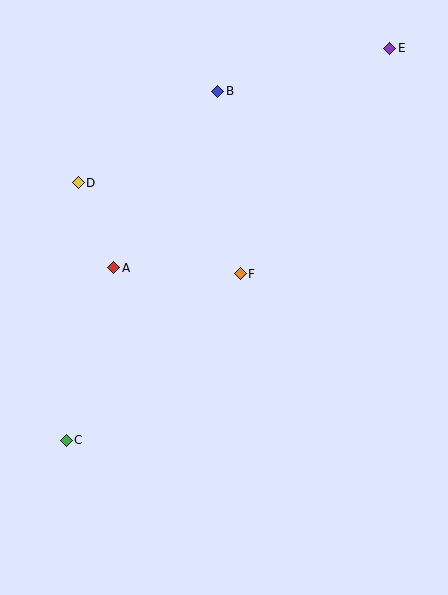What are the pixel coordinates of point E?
Point E is at (390, 48).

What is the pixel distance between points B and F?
The distance between B and F is 184 pixels.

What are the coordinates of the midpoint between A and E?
The midpoint between A and E is at (252, 158).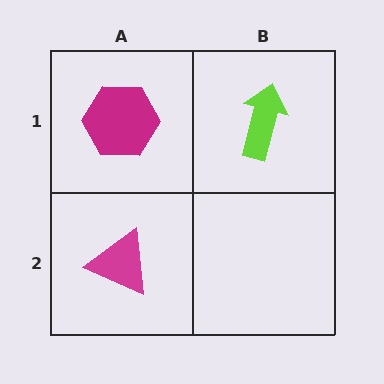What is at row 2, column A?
A magenta triangle.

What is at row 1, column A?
A magenta hexagon.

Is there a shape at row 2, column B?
No, that cell is empty.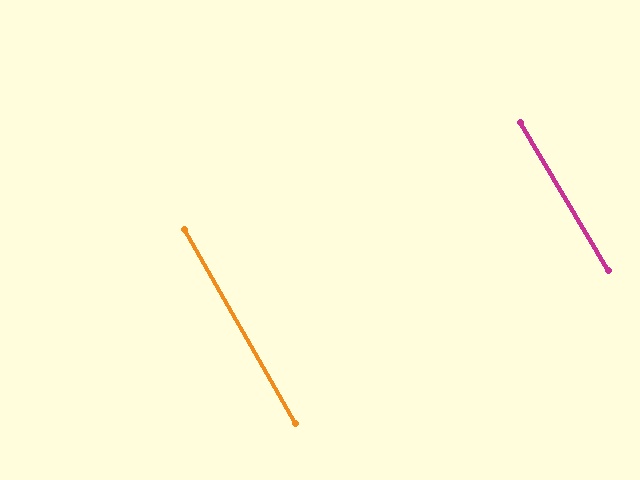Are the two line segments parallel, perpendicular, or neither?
Parallel — their directions differ by only 1.2°.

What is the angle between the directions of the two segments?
Approximately 1 degree.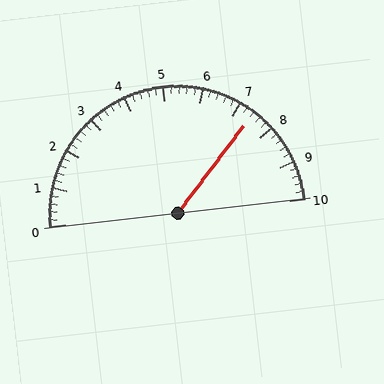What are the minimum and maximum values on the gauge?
The gauge ranges from 0 to 10.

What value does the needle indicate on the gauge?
The needle indicates approximately 7.4.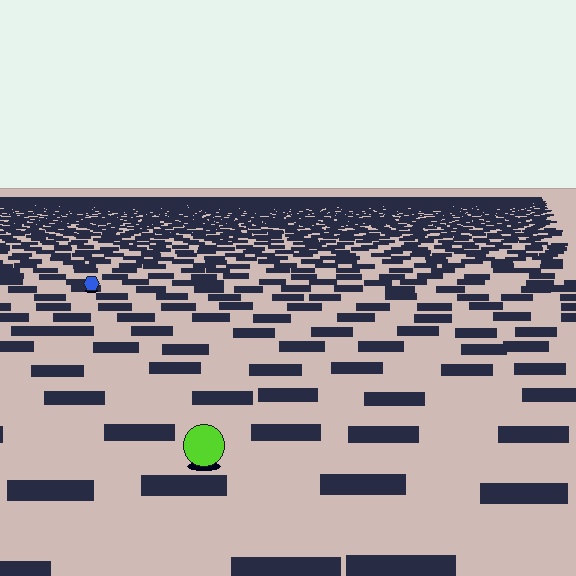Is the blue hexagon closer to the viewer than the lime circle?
No. The lime circle is closer — you can tell from the texture gradient: the ground texture is coarser near it.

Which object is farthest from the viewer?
The blue hexagon is farthest from the viewer. It appears smaller and the ground texture around it is denser.